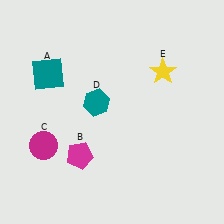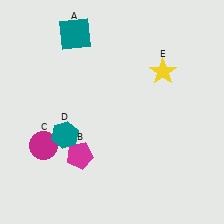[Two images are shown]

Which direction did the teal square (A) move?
The teal square (A) moved up.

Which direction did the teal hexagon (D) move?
The teal hexagon (D) moved down.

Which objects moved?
The objects that moved are: the teal square (A), the teal hexagon (D).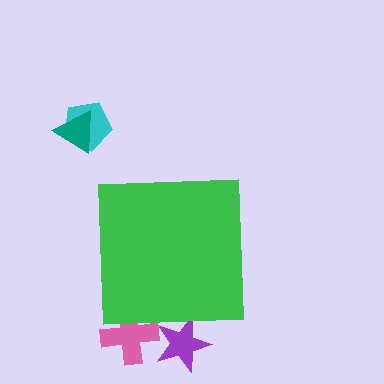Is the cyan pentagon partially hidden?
No, the cyan pentagon is fully visible.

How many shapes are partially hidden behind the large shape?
2 shapes are partially hidden.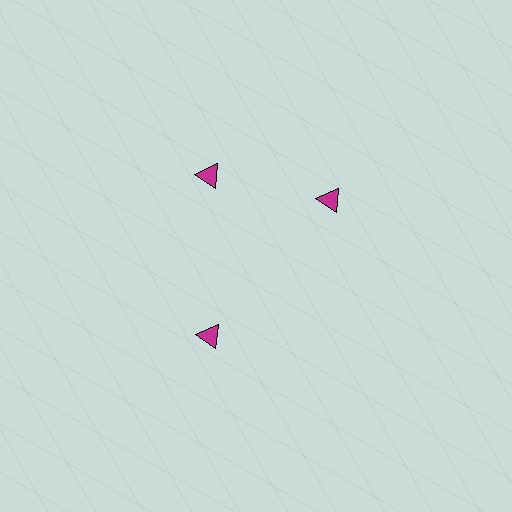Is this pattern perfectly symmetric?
No. The 3 magenta triangles are arranged in a ring, but one element near the 3 o'clock position is rotated out of alignment along the ring, breaking the 3-fold rotational symmetry.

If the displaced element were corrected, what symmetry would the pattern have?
It would have 3-fold rotational symmetry — the pattern would map onto itself every 120 degrees.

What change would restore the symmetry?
The symmetry would be restored by rotating it back into even spacing with its neighbors so that all 3 triangles sit at equal angles and equal distance from the center.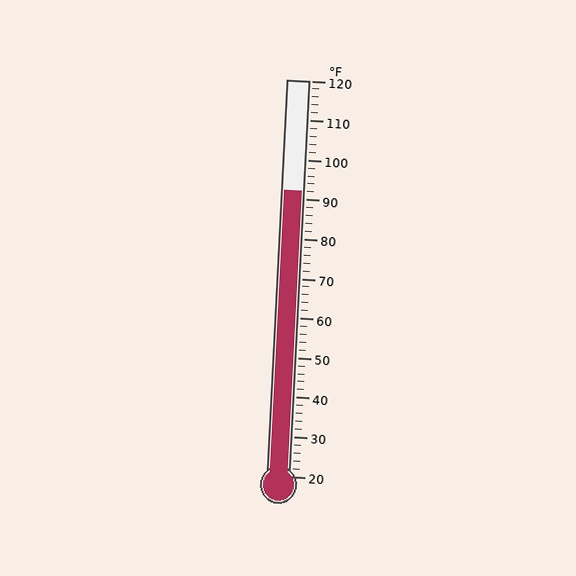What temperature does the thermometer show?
The thermometer shows approximately 92°F.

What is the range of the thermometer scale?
The thermometer scale ranges from 20°F to 120°F.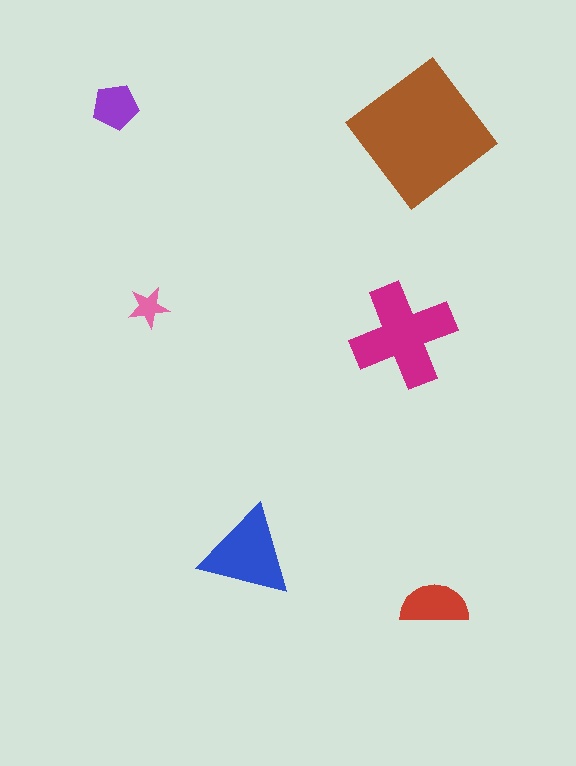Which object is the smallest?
The pink star.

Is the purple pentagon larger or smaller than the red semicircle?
Smaller.